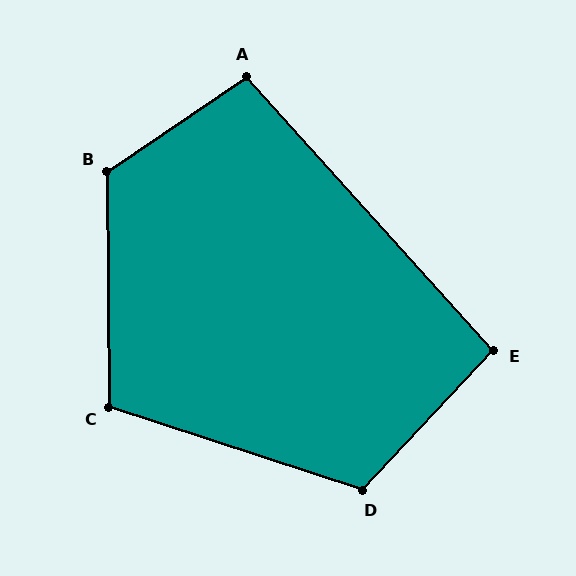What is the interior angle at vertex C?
Approximately 109 degrees (obtuse).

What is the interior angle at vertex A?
Approximately 98 degrees (obtuse).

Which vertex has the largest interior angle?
B, at approximately 124 degrees.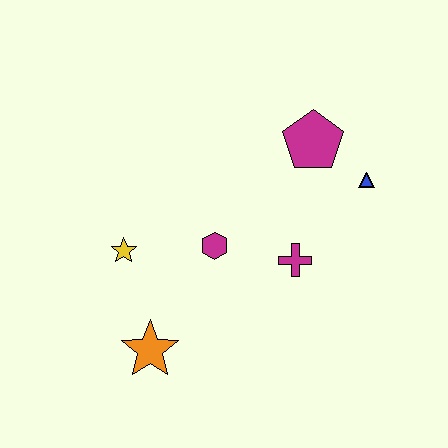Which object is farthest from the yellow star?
The blue triangle is farthest from the yellow star.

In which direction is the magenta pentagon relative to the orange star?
The magenta pentagon is above the orange star.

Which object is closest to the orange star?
The yellow star is closest to the orange star.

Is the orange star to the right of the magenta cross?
No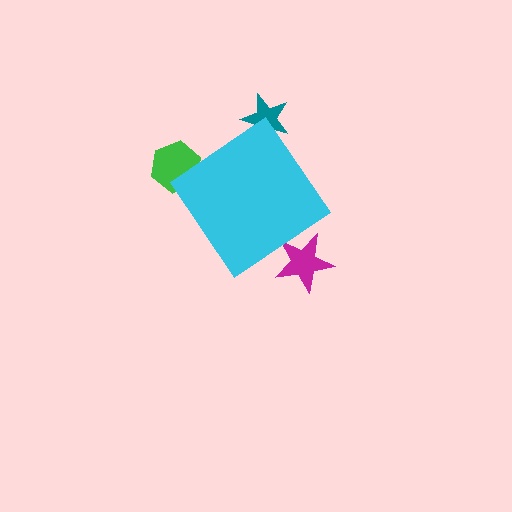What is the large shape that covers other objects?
A cyan diamond.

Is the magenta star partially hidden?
Yes, the magenta star is partially hidden behind the cyan diamond.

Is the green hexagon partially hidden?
Yes, the green hexagon is partially hidden behind the cyan diamond.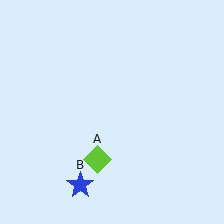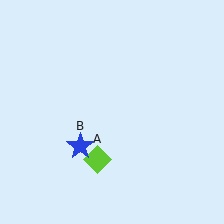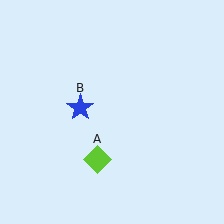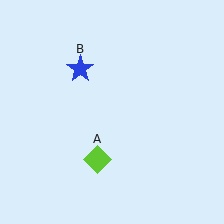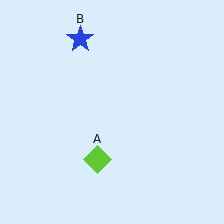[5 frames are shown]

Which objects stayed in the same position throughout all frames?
Lime diamond (object A) remained stationary.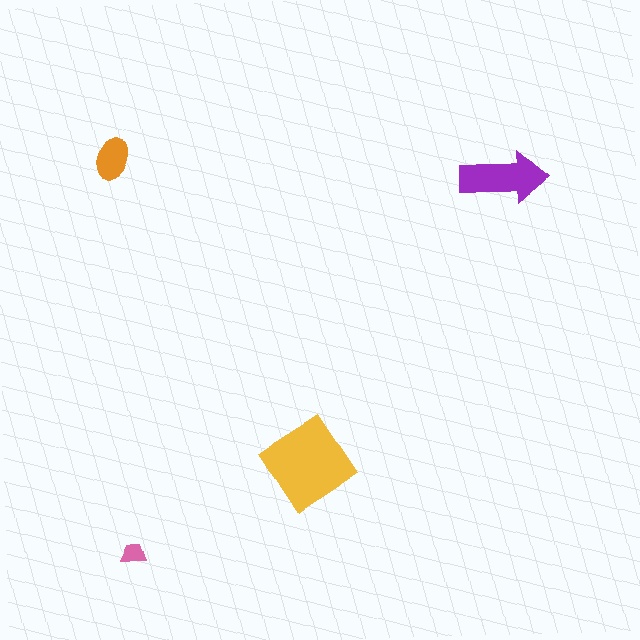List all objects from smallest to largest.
The pink trapezoid, the orange ellipse, the purple arrow, the yellow diamond.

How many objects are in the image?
There are 4 objects in the image.